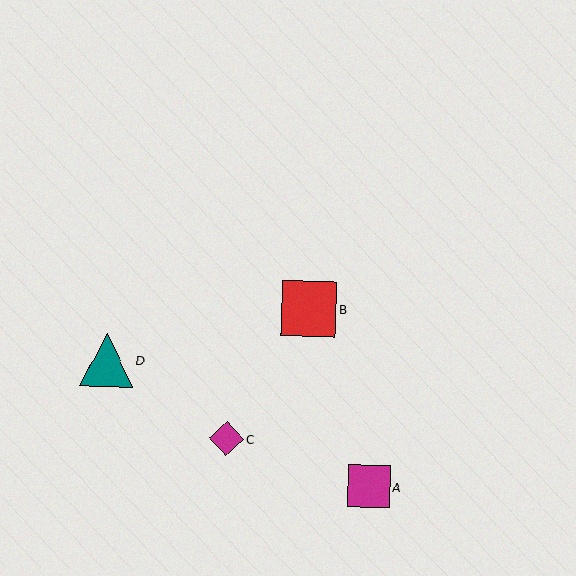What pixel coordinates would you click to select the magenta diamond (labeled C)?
Click at (226, 439) to select the magenta diamond C.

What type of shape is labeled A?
Shape A is a magenta square.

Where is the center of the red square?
The center of the red square is at (309, 309).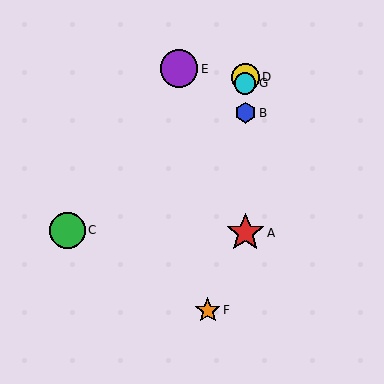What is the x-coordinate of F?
Object F is at x≈208.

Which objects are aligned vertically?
Objects A, B, D, G are aligned vertically.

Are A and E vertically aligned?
No, A is at x≈245 and E is at x≈179.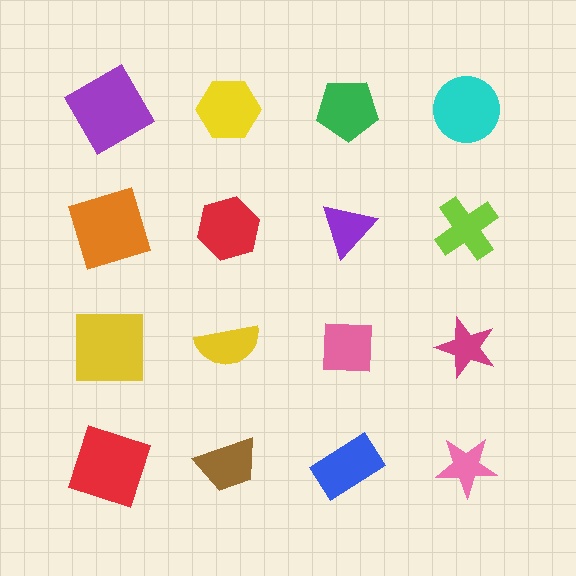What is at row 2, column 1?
An orange square.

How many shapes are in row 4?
4 shapes.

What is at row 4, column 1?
A red square.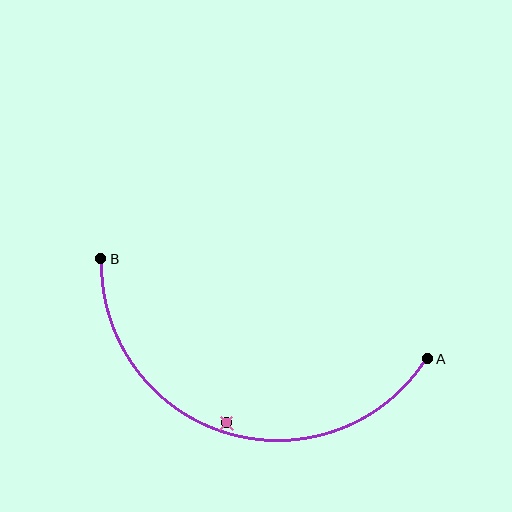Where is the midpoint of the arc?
The arc midpoint is the point on the curve farthest from the straight line joining A and B. It sits below that line.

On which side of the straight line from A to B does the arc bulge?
The arc bulges below the straight line connecting A and B.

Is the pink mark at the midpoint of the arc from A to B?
No — the pink mark does not lie on the arc at all. It sits slightly inside the curve.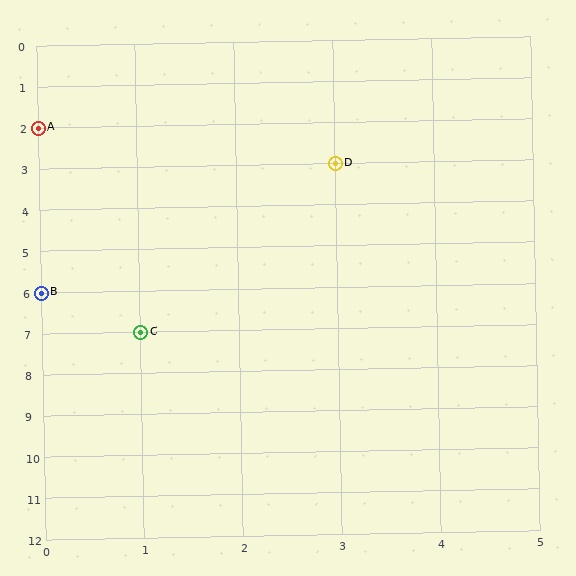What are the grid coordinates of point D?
Point D is at grid coordinates (3, 3).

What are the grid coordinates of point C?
Point C is at grid coordinates (1, 7).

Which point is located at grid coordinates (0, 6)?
Point B is at (0, 6).